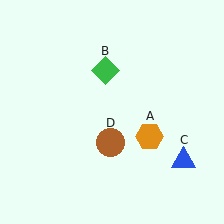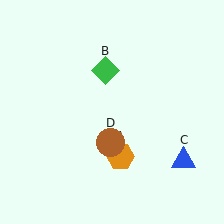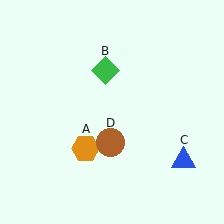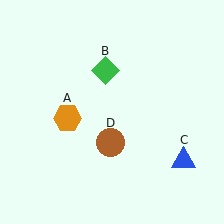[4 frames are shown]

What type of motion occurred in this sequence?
The orange hexagon (object A) rotated clockwise around the center of the scene.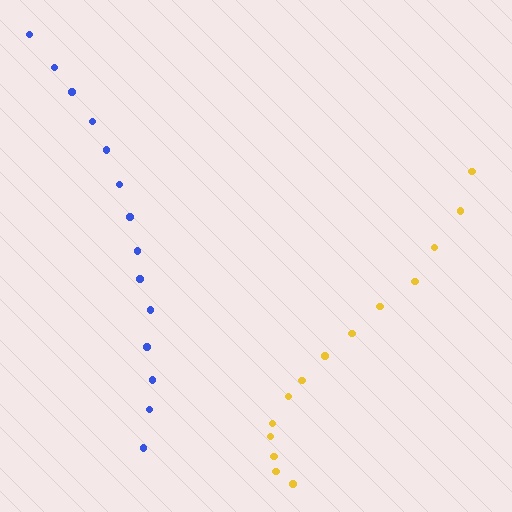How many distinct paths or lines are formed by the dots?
There are 2 distinct paths.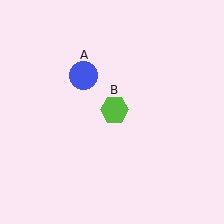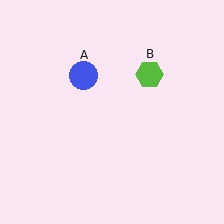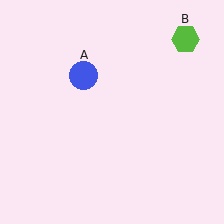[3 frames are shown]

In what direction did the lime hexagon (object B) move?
The lime hexagon (object B) moved up and to the right.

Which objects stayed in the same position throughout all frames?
Blue circle (object A) remained stationary.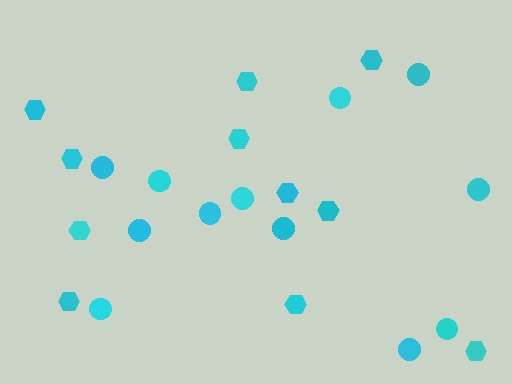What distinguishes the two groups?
There are 2 groups: one group of circles (12) and one group of hexagons (11).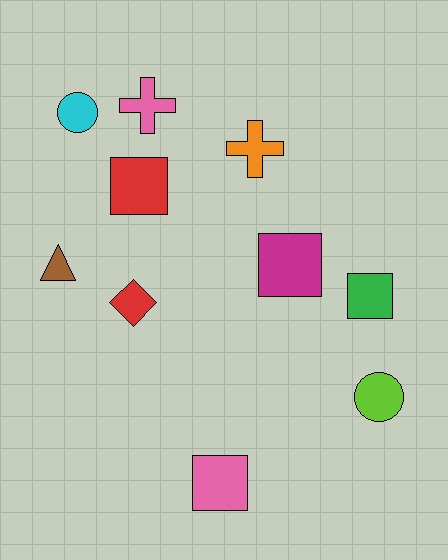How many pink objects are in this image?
There are 2 pink objects.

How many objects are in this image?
There are 10 objects.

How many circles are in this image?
There are 2 circles.